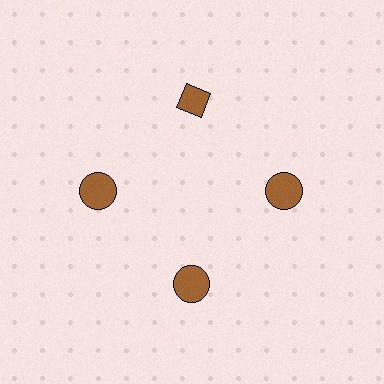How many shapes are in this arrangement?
There are 4 shapes arranged in a ring pattern.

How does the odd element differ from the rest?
It has a different shape: diamond instead of circle.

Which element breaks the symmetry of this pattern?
The brown diamond at roughly the 12 o'clock position breaks the symmetry. All other shapes are brown circles.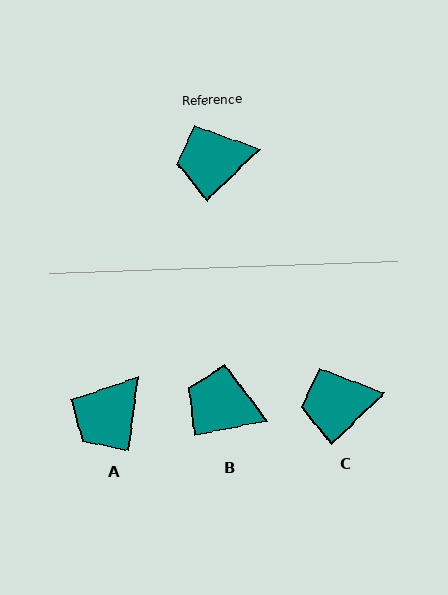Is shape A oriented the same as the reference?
No, it is off by about 39 degrees.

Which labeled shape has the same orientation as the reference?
C.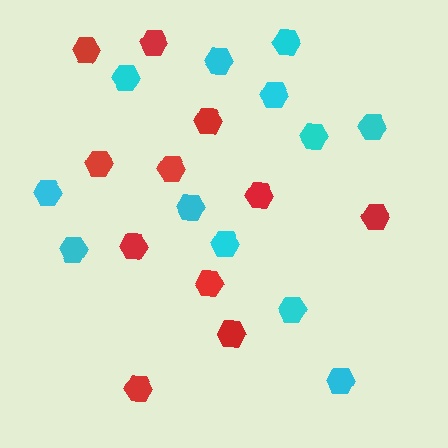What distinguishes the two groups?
There are 2 groups: one group of red hexagons (11) and one group of cyan hexagons (12).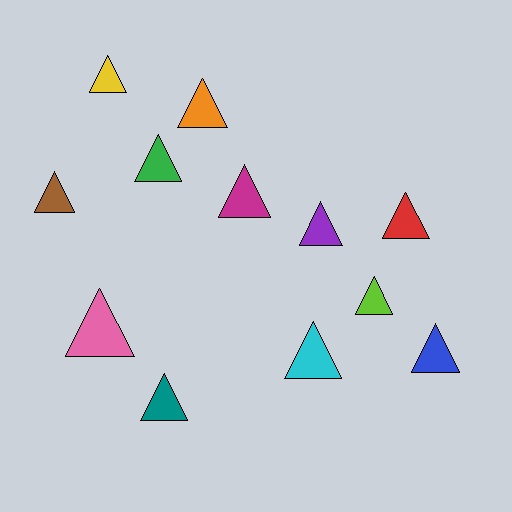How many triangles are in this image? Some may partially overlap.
There are 12 triangles.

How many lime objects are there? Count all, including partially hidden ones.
There is 1 lime object.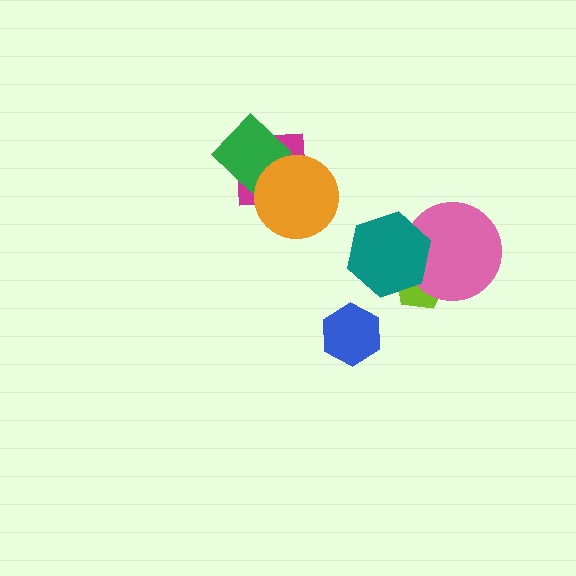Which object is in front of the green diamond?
The orange circle is in front of the green diamond.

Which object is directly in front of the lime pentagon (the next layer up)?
The pink circle is directly in front of the lime pentagon.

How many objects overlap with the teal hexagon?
2 objects overlap with the teal hexagon.